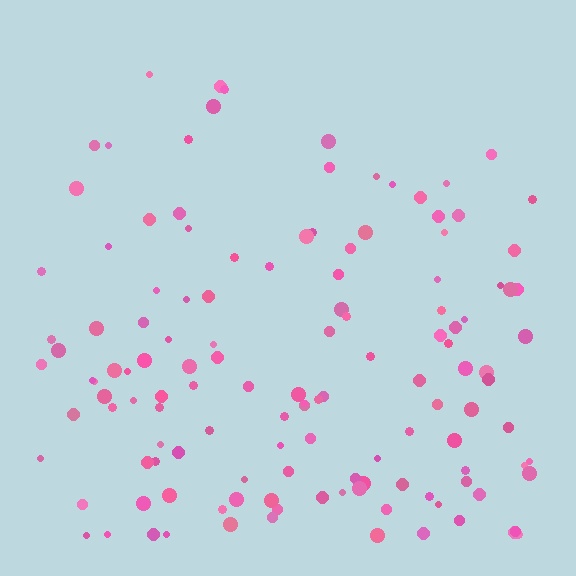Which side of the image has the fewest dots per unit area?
The top.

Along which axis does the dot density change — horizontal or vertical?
Vertical.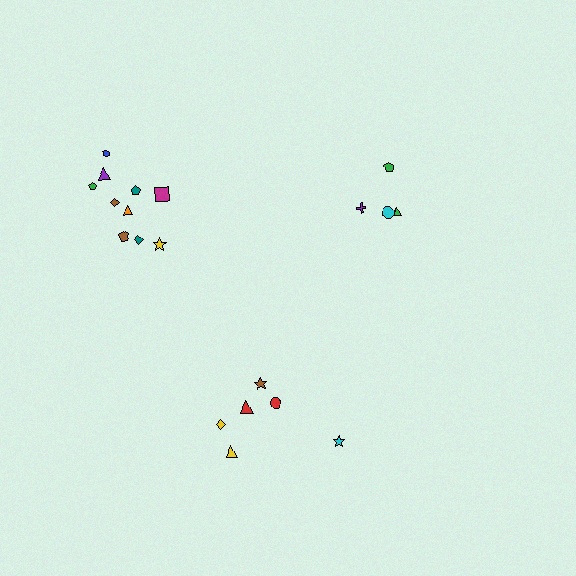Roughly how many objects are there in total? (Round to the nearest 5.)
Roughly 20 objects in total.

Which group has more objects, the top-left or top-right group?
The top-left group.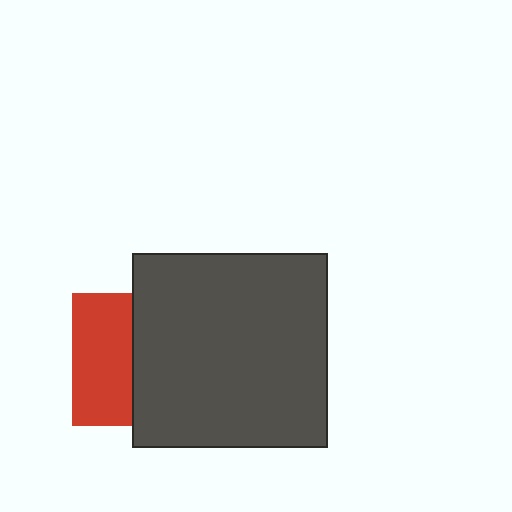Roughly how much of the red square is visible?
About half of it is visible (roughly 45%).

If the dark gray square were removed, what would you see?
You would see the complete red square.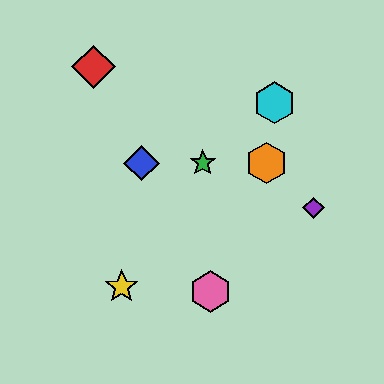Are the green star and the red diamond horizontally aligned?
No, the green star is at y≈163 and the red diamond is at y≈67.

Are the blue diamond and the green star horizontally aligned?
Yes, both are at y≈163.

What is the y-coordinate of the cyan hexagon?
The cyan hexagon is at y≈103.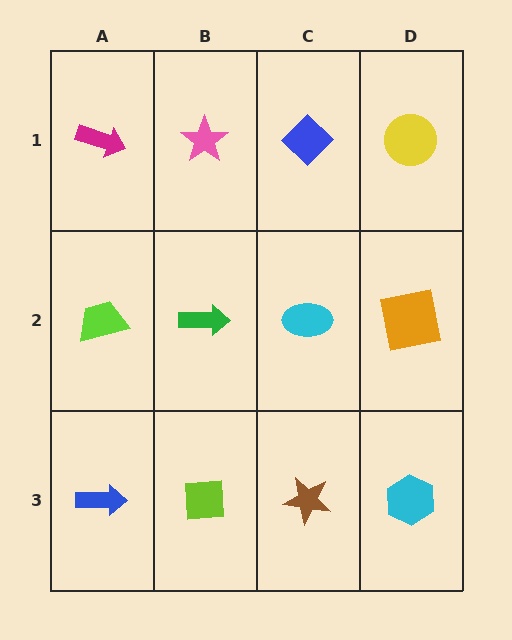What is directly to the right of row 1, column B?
A blue diamond.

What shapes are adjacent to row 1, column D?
An orange square (row 2, column D), a blue diamond (row 1, column C).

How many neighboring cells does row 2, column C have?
4.